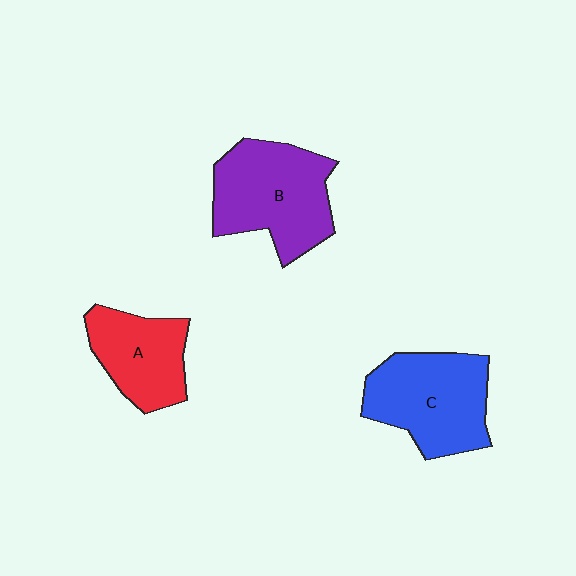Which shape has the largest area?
Shape B (purple).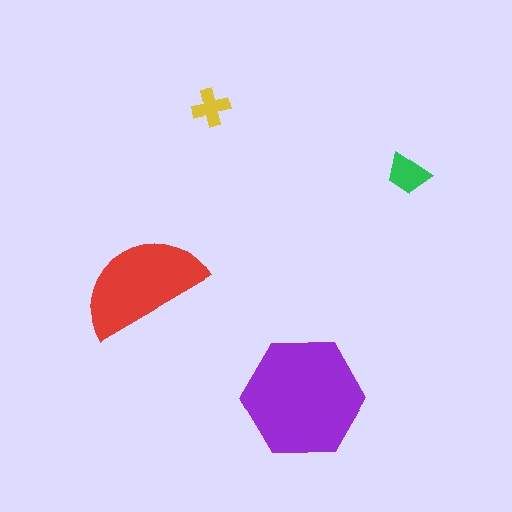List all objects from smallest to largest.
The yellow cross, the green trapezoid, the red semicircle, the purple hexagon.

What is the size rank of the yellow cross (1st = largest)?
4th.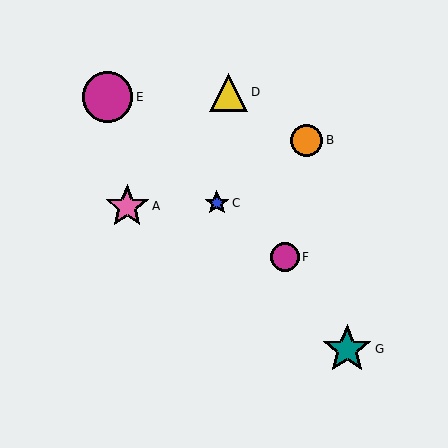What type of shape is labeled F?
Shape F is a magenta circle.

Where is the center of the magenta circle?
The center of the magenta circle is at (107, 97).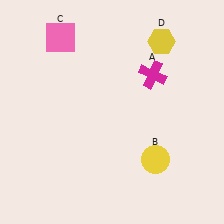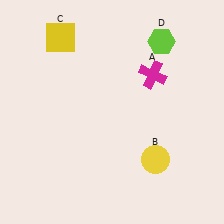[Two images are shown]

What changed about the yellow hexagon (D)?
In Image 1, D is yellow. In Image 2, it changed to lime.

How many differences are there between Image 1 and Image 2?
There are 2 differences between the two images.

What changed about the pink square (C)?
In Image 1, C is pink. In Image 2, it changed to yellow.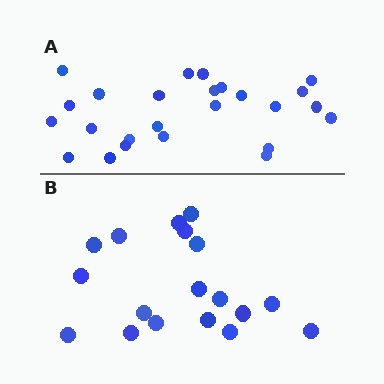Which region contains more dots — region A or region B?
Region A (the top region) has more dots.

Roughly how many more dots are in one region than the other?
Region A has roughly 8 or so more dots than region B.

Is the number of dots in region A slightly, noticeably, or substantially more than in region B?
Region A has noticeably more, but not dramatically so. The ratio is roughly 1.4 to 1.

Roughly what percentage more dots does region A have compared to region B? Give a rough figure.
About 40% more.